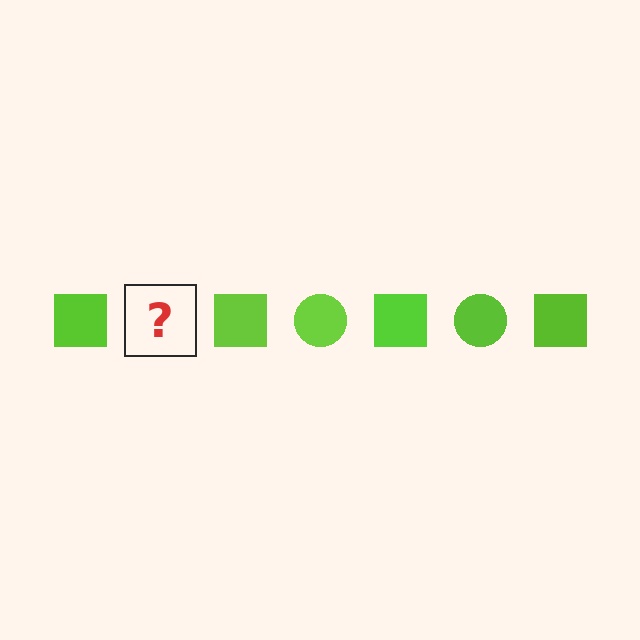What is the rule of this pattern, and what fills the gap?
The rule is that the pattern cycles through square, circle shapes in lime. The gap should be filled with a lime circle.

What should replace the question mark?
The question mark should be replaced with a lime circle.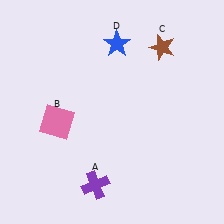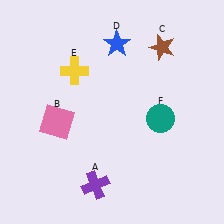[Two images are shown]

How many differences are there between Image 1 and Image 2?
There are 2 differences between the two images.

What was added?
A yellow cross (E), a teal circle (F) were added in Image 2.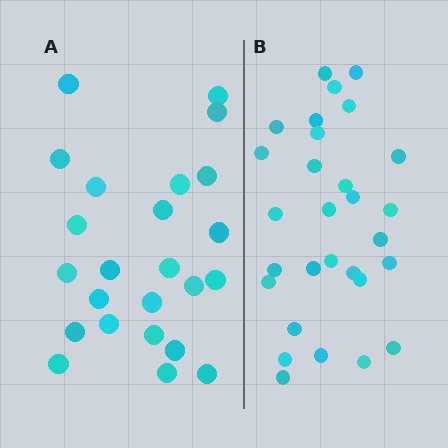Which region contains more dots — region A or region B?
Region B (the right region) has more dots.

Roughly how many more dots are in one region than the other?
Region B has about 5 more dots than region A.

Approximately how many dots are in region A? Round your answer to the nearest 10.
About 20 dots. (The exact count is 24, which rounds to 20.)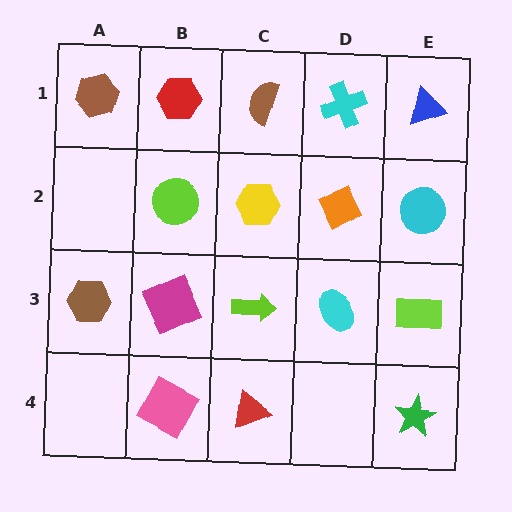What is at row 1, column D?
A cyan cross.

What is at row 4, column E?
A green star.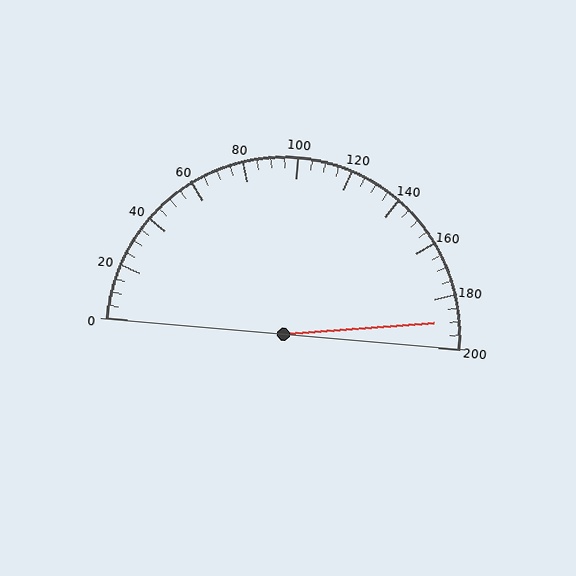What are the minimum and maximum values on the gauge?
The gauge ranges from 0 to 200.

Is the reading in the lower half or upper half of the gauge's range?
The reading is in the upper half of the range (0 to 200).